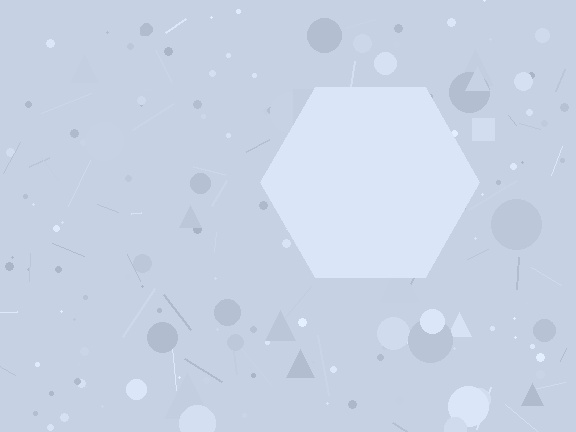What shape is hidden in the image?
A hexagon is hidden in the image.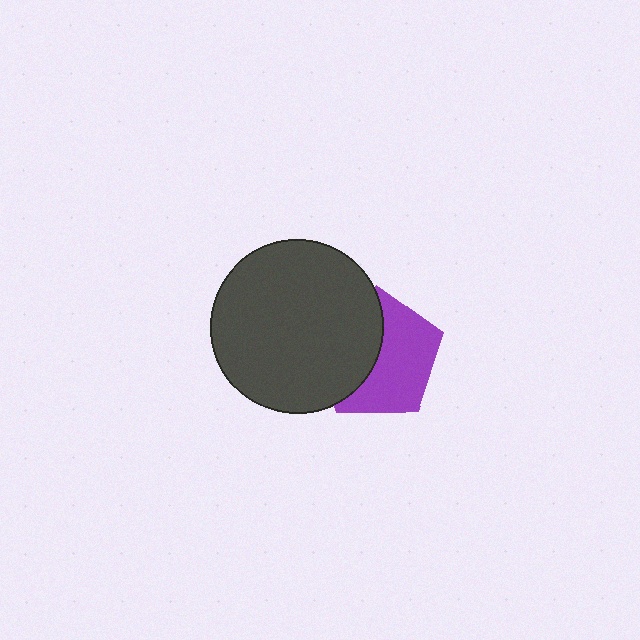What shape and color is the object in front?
The object in front is a dark gray circle.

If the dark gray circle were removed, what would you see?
You would see the complete purple pentagon.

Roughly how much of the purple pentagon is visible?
About half of it is visible (roughly 56%).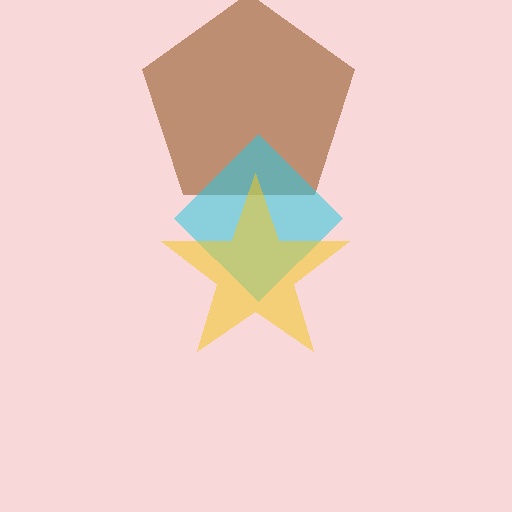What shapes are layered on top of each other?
The layered shapes are: a brown pentagon, a cyan diamond, a yellow star.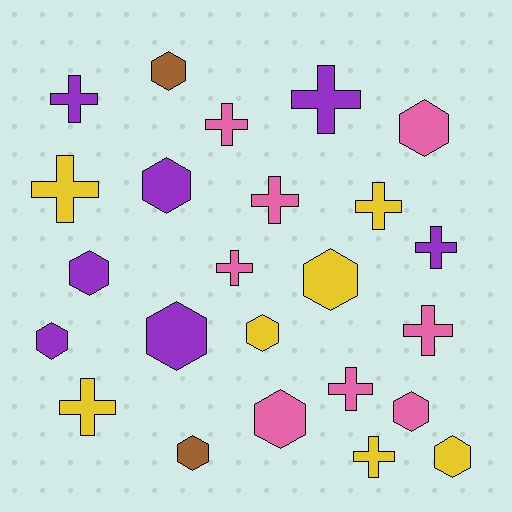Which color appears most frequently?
Pink, with 8 objects.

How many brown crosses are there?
There are no brown crosses.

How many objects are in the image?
There are 24 objects.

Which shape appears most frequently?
Cross, with 12 objects.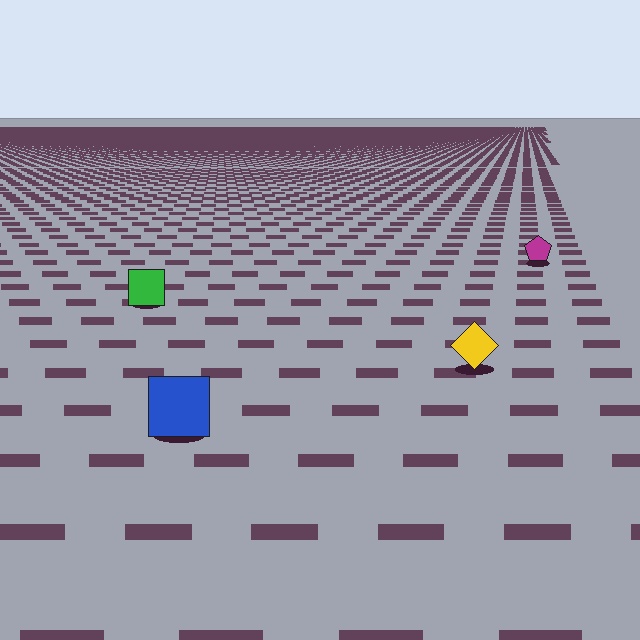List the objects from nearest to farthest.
From nearest to farthest: the blue square, the yellow diamond, the green square, the magenta pentagon.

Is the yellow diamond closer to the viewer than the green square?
Yes. The yellow diamond is closer — you can tell from the texture gradient: the ground texture is coarser near it.